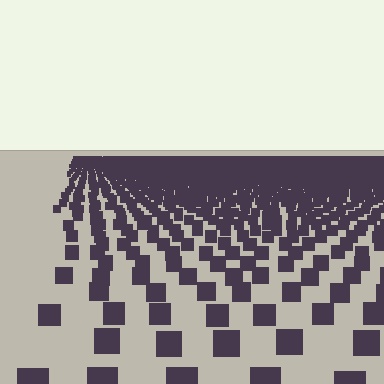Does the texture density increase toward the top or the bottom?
Density increases toward the top.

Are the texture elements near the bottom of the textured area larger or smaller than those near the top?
Larger. Near the bottom, elements are closer to the viewer and appear at a bigger on-screen size.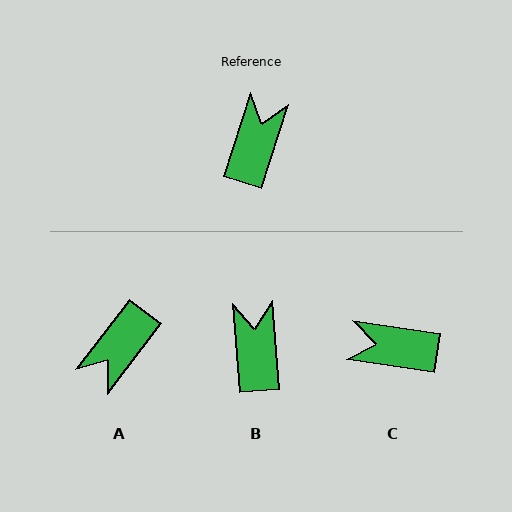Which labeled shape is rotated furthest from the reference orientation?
A, about 161 degrees away.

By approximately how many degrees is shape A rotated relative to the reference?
Approximately 161 degrees counter-clockwise.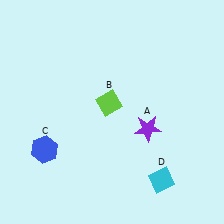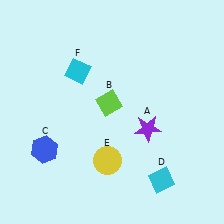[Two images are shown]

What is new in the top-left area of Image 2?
A cyan diamond (F) was added in the top-left area of Image 2.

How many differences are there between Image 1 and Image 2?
There are 2 differences between the two images.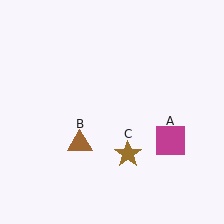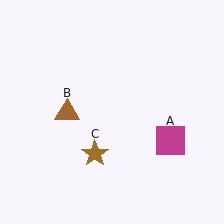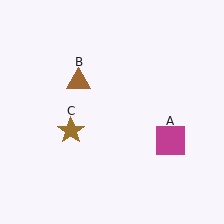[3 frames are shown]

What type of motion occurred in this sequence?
The brown triangle (object B), brown star (object C) rotated clockwise around the center of the scene.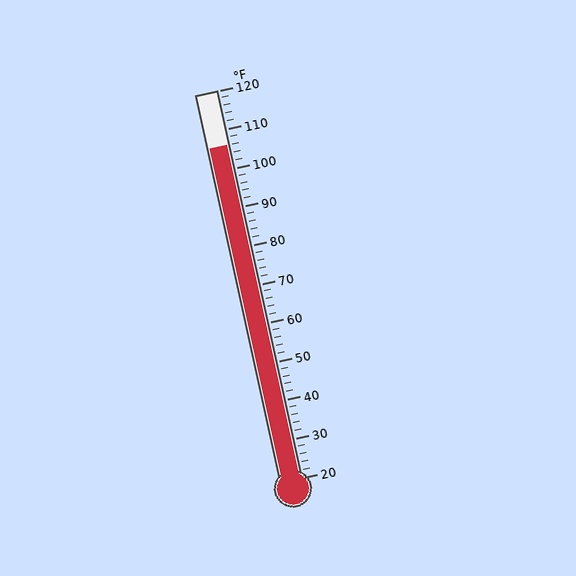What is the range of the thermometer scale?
The thermometer scale ranges from 20°F to 120°F.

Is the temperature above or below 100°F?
The temperature is above 100°F.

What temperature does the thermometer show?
The thermometer shows approximately 106°F.